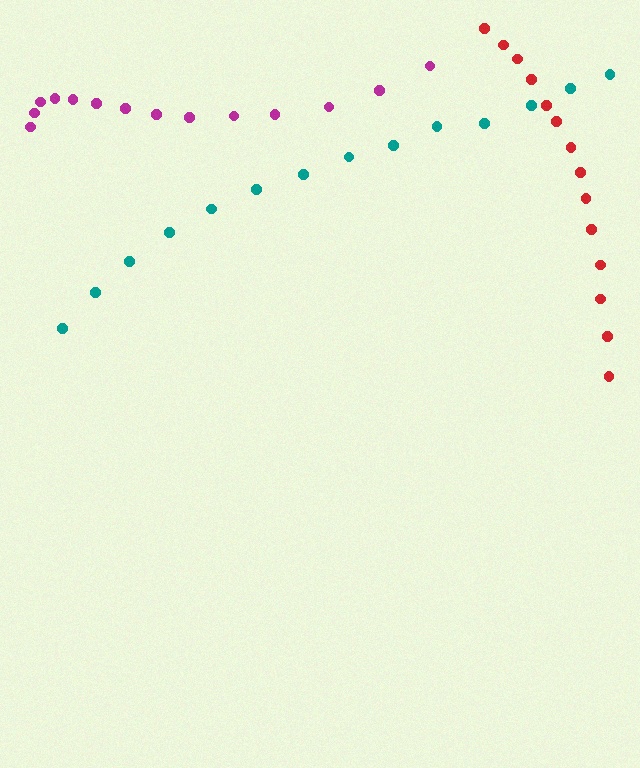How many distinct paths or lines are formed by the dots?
There are 3 distinct paths.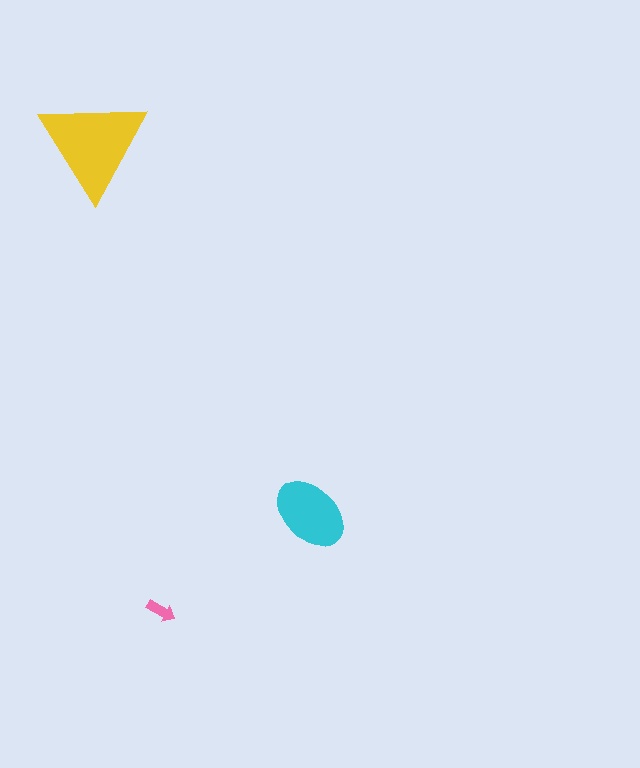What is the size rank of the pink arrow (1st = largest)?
3rd.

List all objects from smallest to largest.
The pink arrow, the cyan ellipse, the yellow triangle.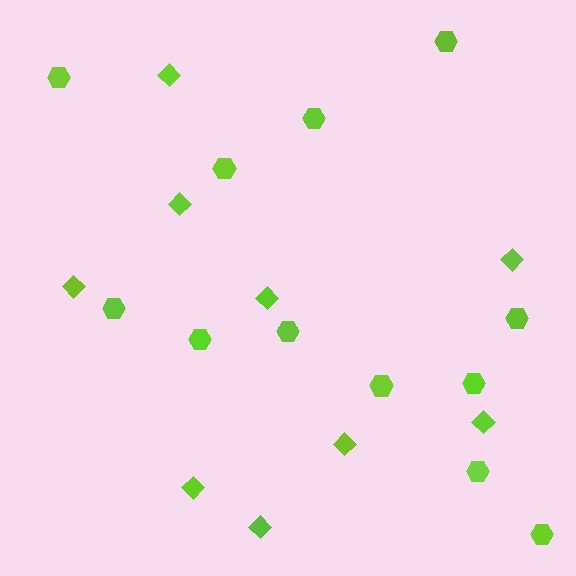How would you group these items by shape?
There are 2 groups: one group of diamonds (9) and one group of hexagons (12).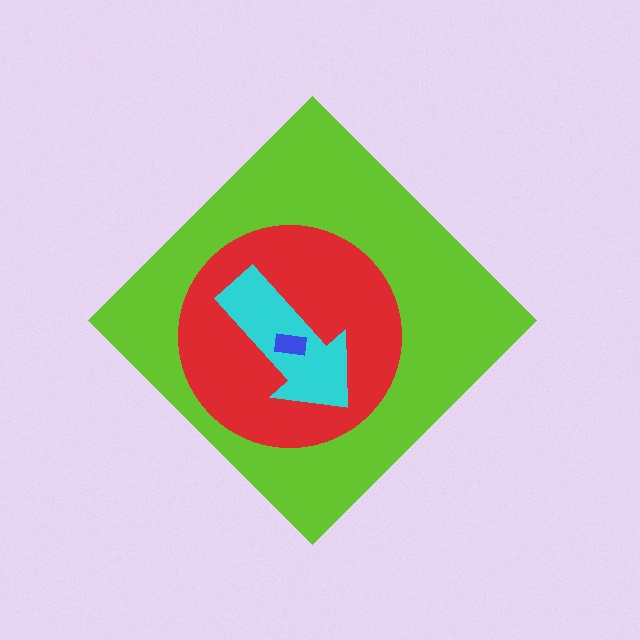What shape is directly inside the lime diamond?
The red circle.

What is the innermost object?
The blue rectangle.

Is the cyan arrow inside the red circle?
Yes.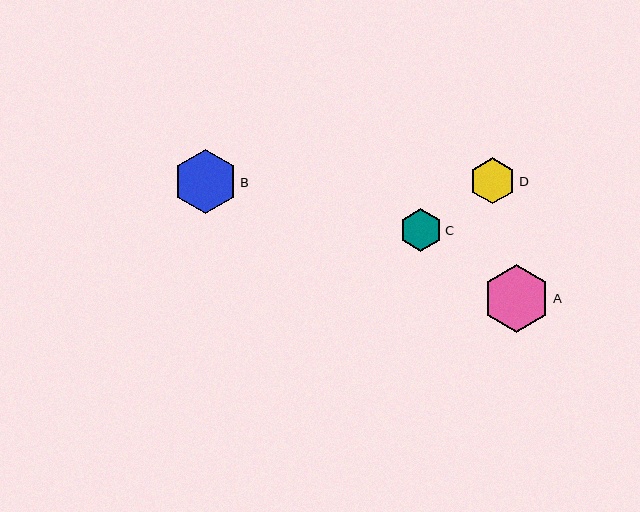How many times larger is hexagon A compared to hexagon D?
Hexagon A is approximately 1.5 times the size of hexagon D.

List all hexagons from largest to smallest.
From largest to smallest: A, B, D, C.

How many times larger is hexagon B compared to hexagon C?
Hexagon B is approximately 1.5 times the size of hexagon C.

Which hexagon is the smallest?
Hexagon C is the smallest with a size of approximately 43 pixels.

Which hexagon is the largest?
Hexagon A is the largest with a size of approximately 68 pixels.